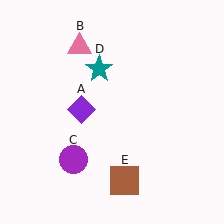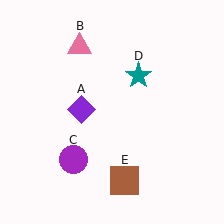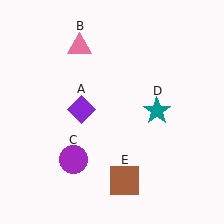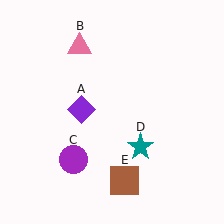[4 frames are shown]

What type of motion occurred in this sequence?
The teal star (object D) rotated clockwise around the center of the scene.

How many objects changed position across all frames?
1 object changed position: teal star (object D).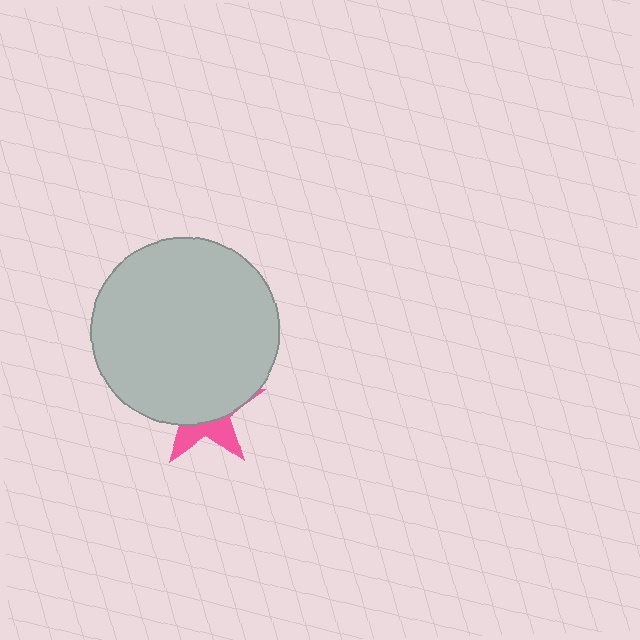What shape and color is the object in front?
The object in front is a light gray circle.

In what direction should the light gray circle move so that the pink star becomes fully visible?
The light gray circle should move up. That is the shortest direction to clear the overlap and leave the pink star fully visible.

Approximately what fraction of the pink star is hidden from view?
Roughly 66% of the pink star is hidden behind the light gray circle.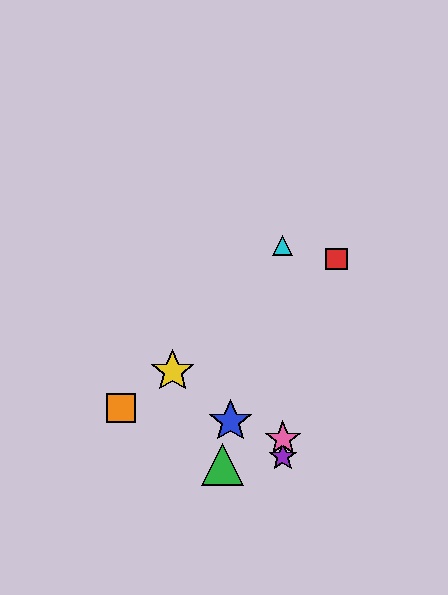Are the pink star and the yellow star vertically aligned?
No, the pink star is at x≈283 and the yellow star is at x≈173.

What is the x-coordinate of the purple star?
The purple star is at x≈283.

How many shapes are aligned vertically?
3 shapes (the purple star, the cyan triangle, the pink star) are aligned vertically.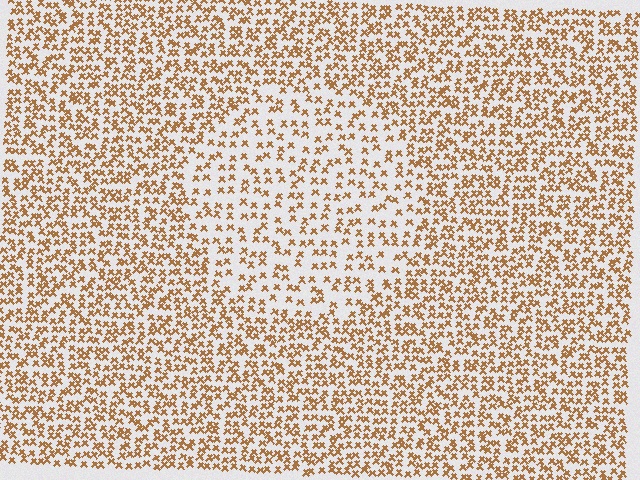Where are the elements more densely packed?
The elements are more densely packed outside the circle boundary.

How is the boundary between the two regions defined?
The boundary is defined by a change in element density (approximately 1.8x ratio). All elements are the same color, size, and shape.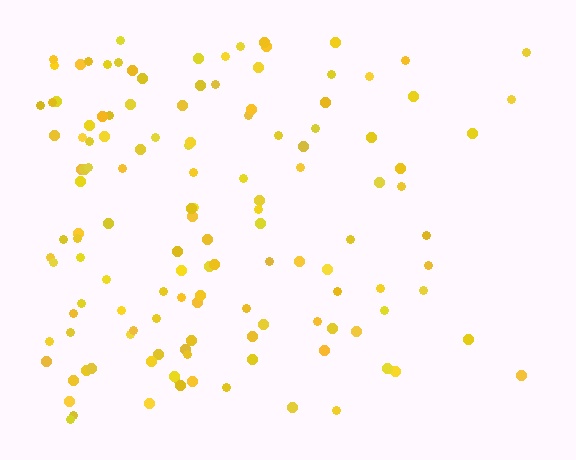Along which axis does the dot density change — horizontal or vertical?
Horizontal.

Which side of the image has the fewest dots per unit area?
The right.